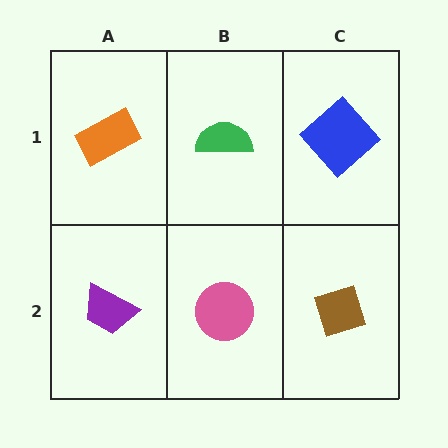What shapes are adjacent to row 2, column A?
An orange rectangle (row 1, column A), a pink circle (row 2, column B).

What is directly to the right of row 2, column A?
A pink circle.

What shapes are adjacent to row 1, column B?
A pink circle (row 2, column B), an orange rectangle (row 1, column A), a blue diamond (row 1, column C).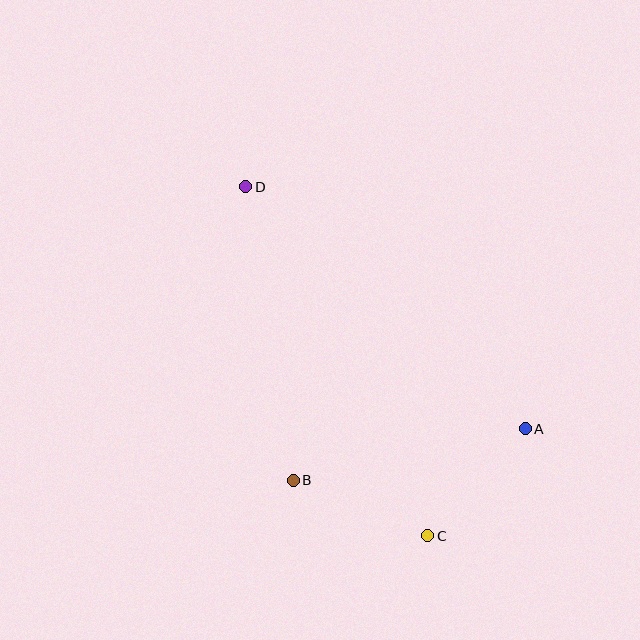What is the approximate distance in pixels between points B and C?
The distance between B and C is approximately 145 pixels.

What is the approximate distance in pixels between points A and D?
The distance between A and D is approximately 370 pixels.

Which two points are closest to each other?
Points A and C are closest to each other.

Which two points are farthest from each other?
Points C and D are farthest from each other.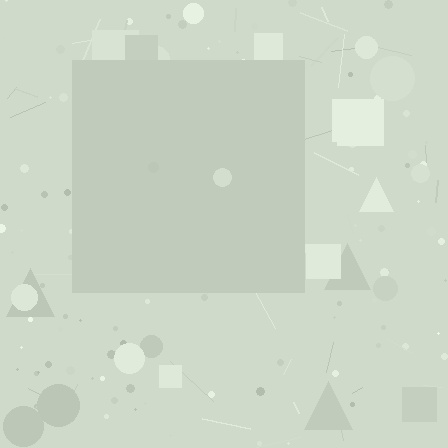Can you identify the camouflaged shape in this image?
The camouflaged shape is a square.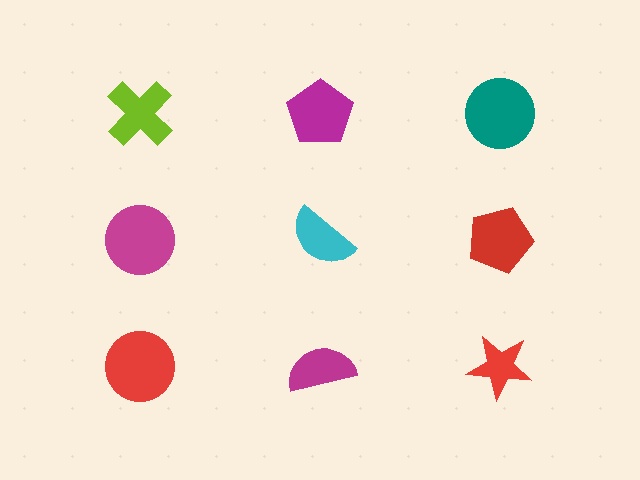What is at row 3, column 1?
A red circle.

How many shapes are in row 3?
3 shapes.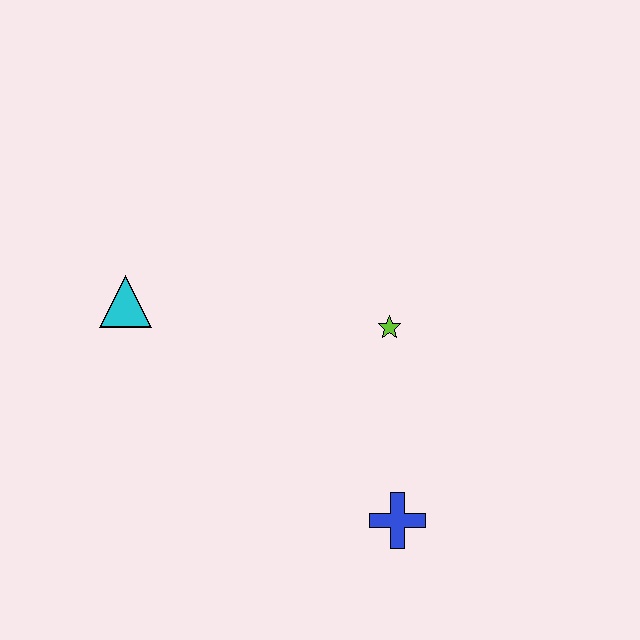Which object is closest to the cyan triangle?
The lime star is closest to the cyan triangle.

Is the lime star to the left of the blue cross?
Yes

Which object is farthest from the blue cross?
The cyan triangle is farthest from the blue cross.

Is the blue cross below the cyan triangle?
Yes